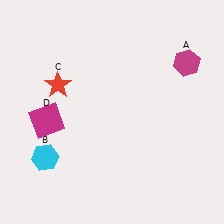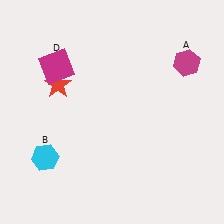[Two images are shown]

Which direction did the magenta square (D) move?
The magenta square (D) moved up.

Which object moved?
The magenta square (D) moved up.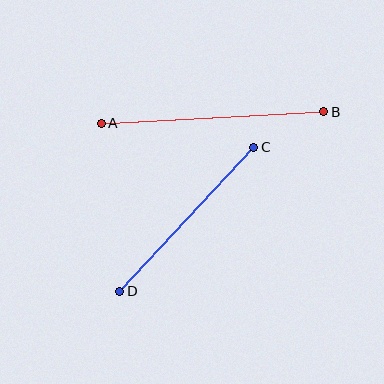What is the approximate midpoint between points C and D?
The midpoint is at approximately (187, 219) pixels.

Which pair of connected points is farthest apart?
Points A and B are farthest apart.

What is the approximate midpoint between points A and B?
The midpoint is at approximately (212, 117) pixels.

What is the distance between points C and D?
The distance is approximately 197 pixels.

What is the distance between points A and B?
The distance is approximately 223 pixels.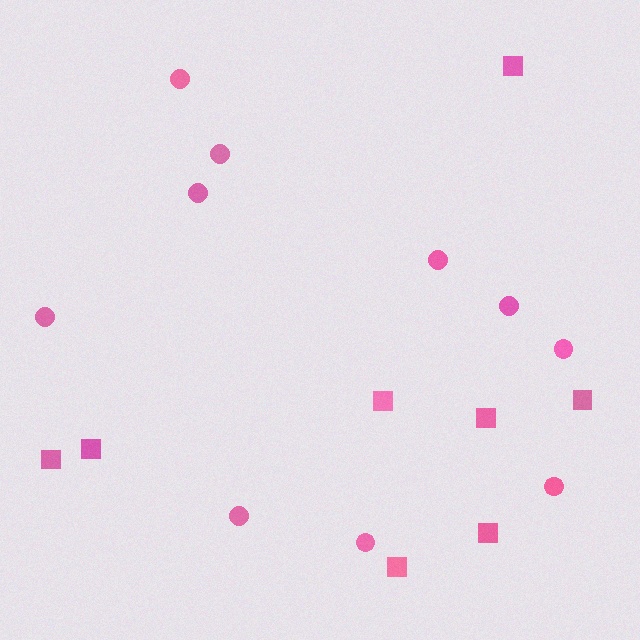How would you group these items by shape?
There are 2 groups: one group of squares (8) and one group of circles (10).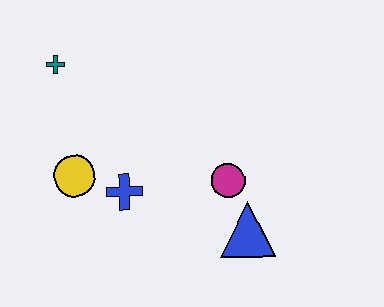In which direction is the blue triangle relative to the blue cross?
The blue triangle is to the right of the blue cross.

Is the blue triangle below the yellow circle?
Yes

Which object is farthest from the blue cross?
The teal cross is farthest from the blue cross.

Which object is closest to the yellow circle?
The blue cross is closest to the yellow circle.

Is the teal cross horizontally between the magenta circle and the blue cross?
No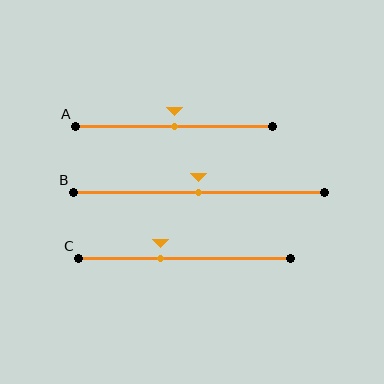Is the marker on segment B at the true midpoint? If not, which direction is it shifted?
Yes, the marker on segment B is at the true midpoint.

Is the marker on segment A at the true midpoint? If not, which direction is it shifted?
Yes, the marker on segment A is at the true midpoint.